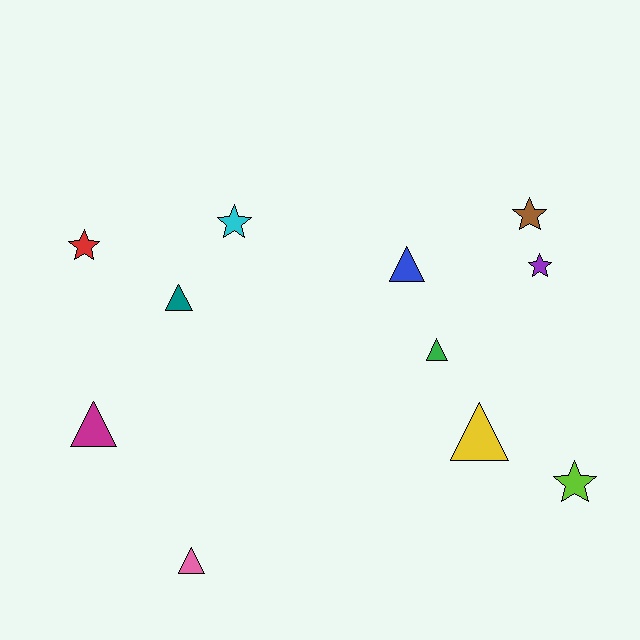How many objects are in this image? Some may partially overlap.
There are 11 objects.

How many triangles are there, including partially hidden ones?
There are 6 triangles.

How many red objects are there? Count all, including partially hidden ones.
There is 1 red object.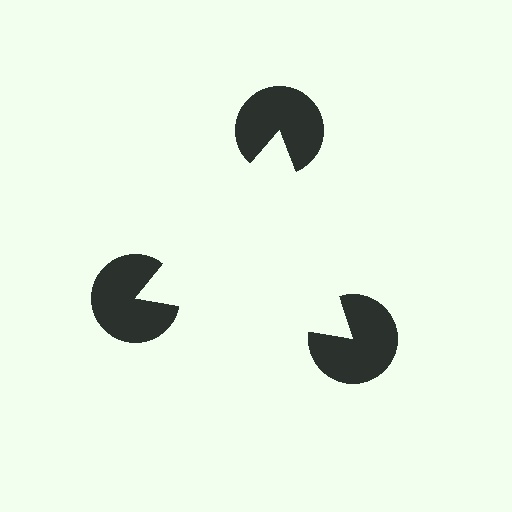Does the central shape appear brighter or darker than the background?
It typically appears slightly brighter than the background, even though no actual brightness change is drawn.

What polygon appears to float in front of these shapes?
An illusory triangle — its edges are inferred from the aligned wedge cuts in the pac-man discs, not physically drawn.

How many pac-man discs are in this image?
There are 3 — one at each vertex of the illusory triangle.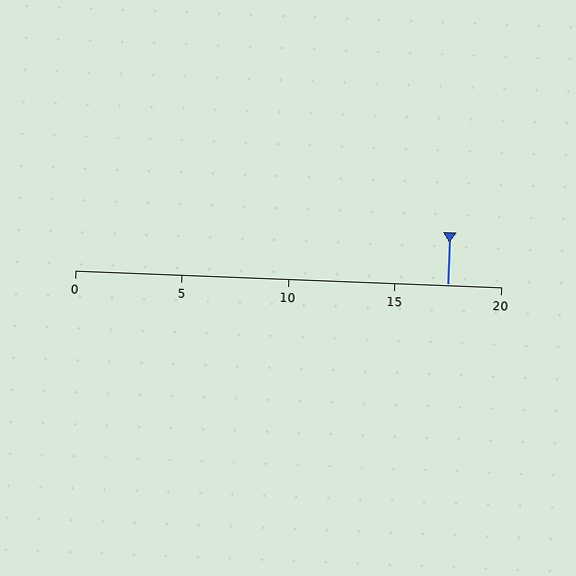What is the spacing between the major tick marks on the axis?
The major ticks are spaced 5 apart.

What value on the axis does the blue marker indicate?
The marker indicates approximately 17.5.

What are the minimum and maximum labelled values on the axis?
The axis runs from 0 to 20.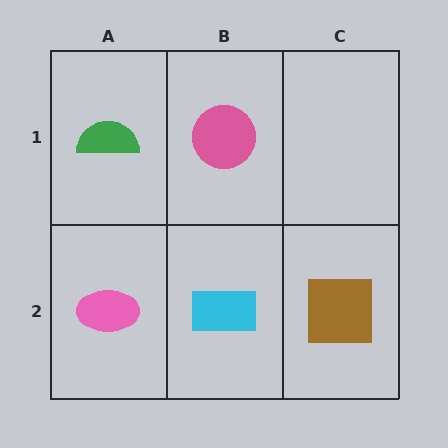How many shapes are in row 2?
3 shapes.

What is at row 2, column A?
A pink ellipse.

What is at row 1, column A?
A green semicircle.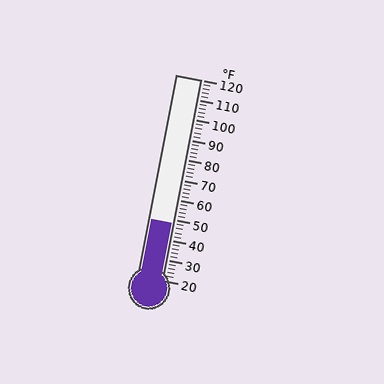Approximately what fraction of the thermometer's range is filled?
The thermometer is filled to approximately 30% of its range.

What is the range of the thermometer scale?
The thermometer scale ranges from 20°F to 120°F.